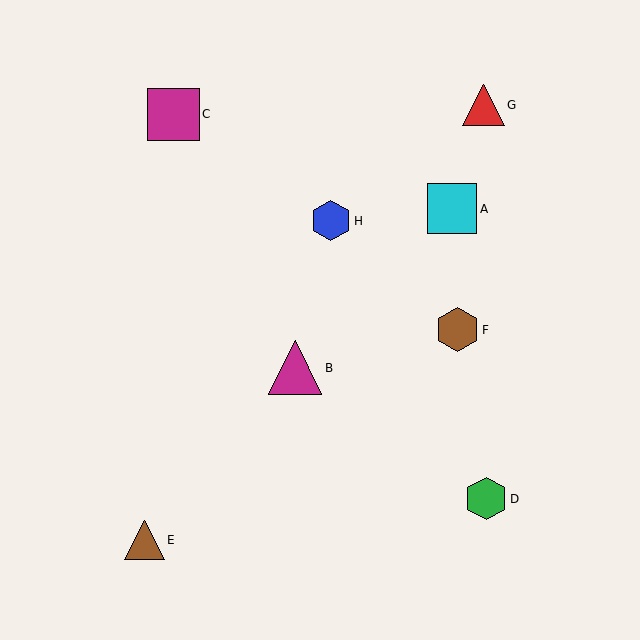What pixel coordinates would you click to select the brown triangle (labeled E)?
Click at (145, 540) to select the brown triangle E.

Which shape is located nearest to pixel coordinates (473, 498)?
The green hexagon (labeled D) at (486, 499) is nearest to that location.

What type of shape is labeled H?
Shape H is a blue hexagon.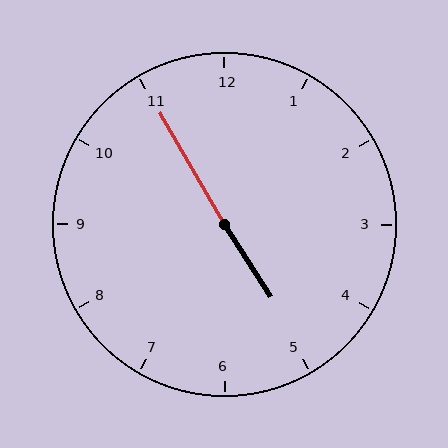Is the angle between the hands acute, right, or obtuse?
It is obtuse.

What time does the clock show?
4:55.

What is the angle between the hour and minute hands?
Approximately 178 degrees.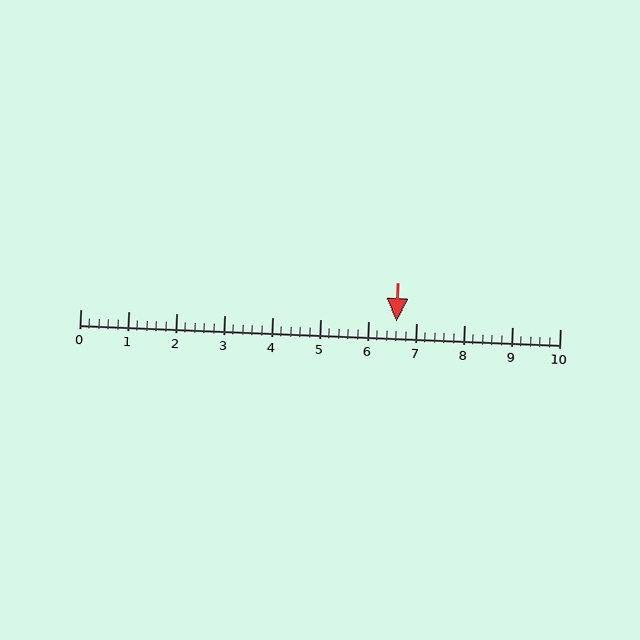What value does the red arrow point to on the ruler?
The red arrow points to approximately 6.6.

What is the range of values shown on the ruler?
The ruler shows values from 0 to 10.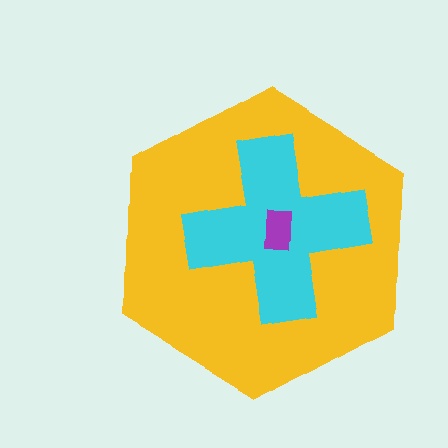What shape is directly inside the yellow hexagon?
The cyan cross.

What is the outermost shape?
The yellow hexagon.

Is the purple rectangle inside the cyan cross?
Yes.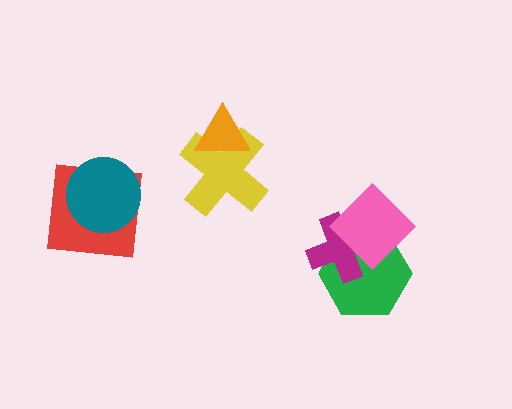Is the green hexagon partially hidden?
Yes, it is partially covered by another shape.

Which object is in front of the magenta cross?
The pink diamond is in front of the magenta cross.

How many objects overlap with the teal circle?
1 object overlaps with the teal circle.